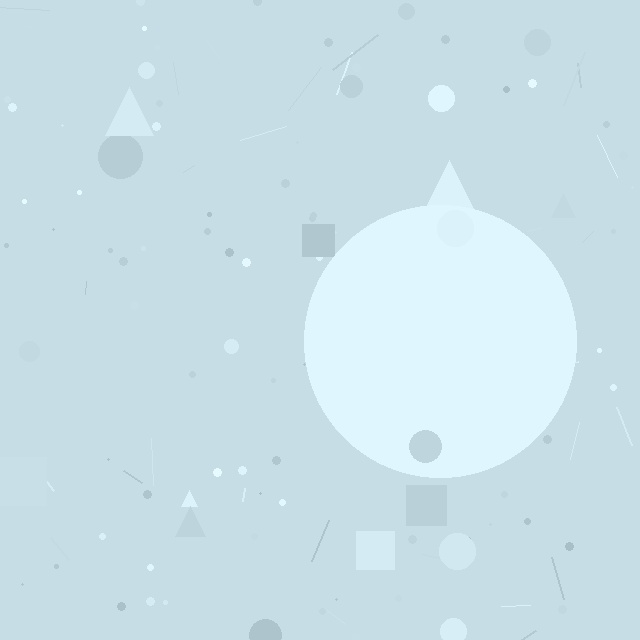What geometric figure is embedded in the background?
A circle is embedded in the background.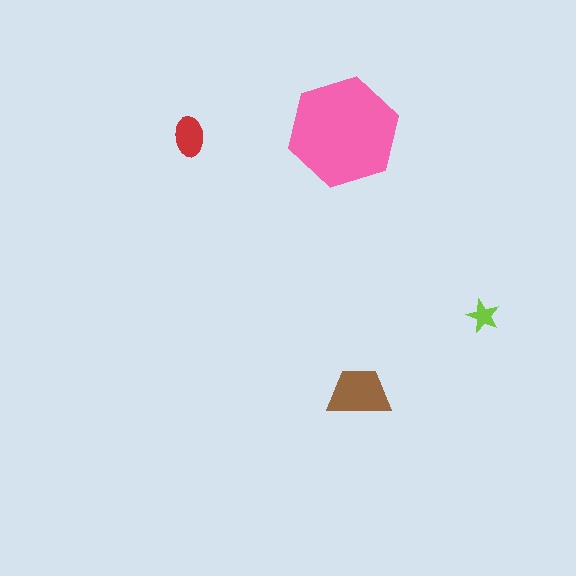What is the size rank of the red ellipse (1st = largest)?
3rd.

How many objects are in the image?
There are 4 objects in the image.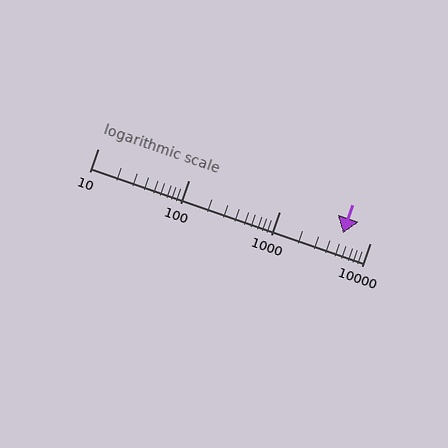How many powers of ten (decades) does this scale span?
The scale spans 3 decades, from 10 to 10000.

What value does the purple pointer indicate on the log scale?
The pointer indicates approximately 5100.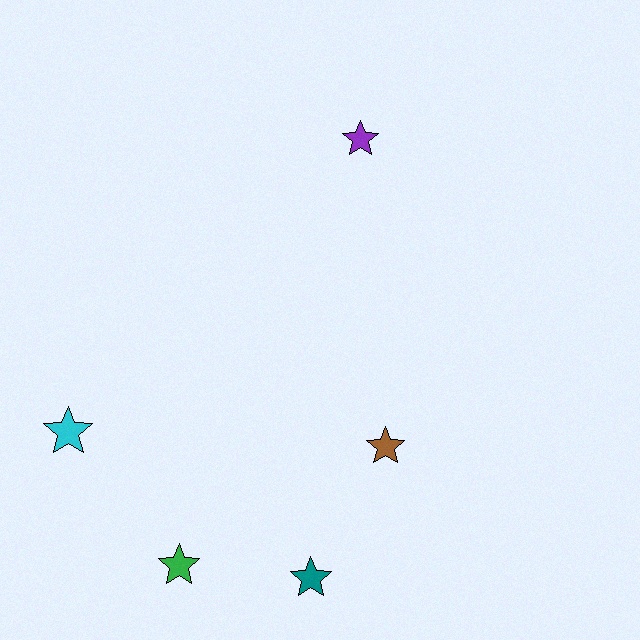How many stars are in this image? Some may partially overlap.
There are 5 stars.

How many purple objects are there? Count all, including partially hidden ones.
There is 1 purple object.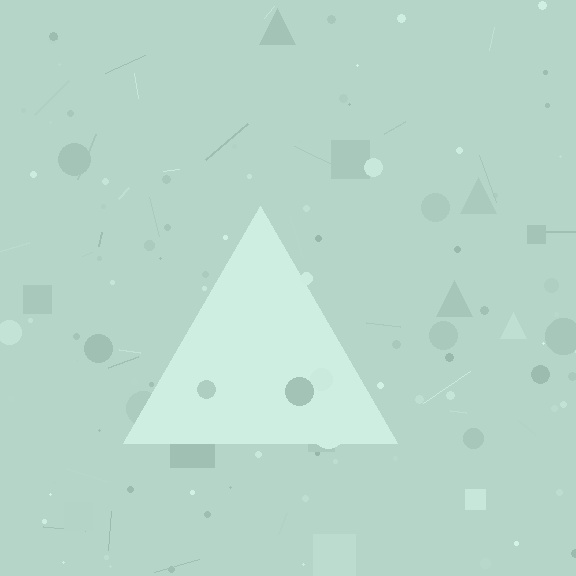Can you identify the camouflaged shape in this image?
The camouflaged shape is a triangle.